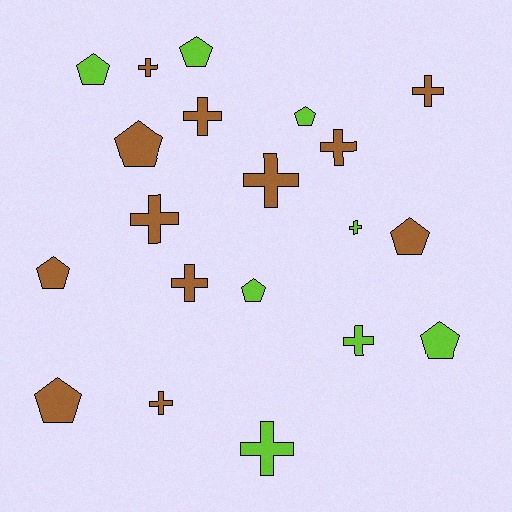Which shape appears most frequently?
Cross, with 11 objects.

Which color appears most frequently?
Brown, with 12 objects.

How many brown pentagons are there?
There are 4 brown pentagons.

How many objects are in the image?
There are 20 objects.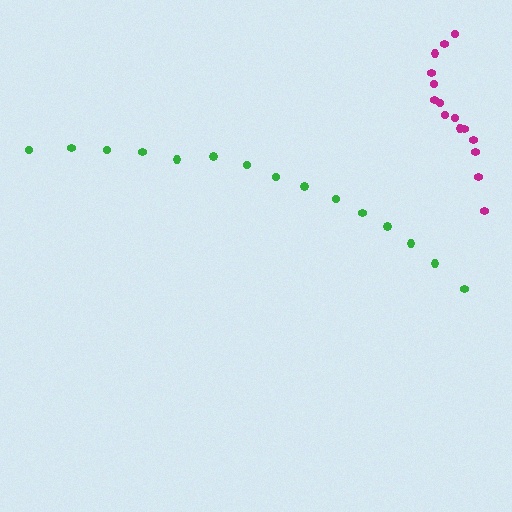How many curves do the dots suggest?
There are 2 distinct paths.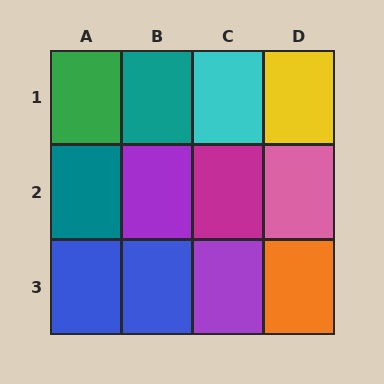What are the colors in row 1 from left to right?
Green, teal, cyan, yellow.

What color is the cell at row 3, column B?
Blue.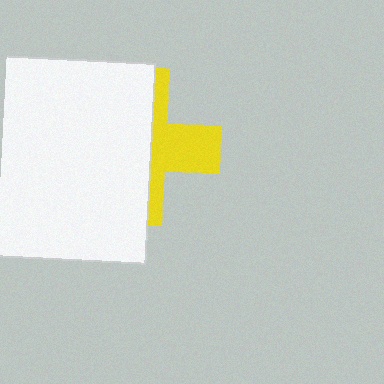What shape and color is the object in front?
The object in front is a white rectangle.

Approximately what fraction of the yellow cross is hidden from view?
Roughly 62% of the yellow cross is hidden behind the white rectangle.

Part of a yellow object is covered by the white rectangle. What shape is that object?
It is a cross.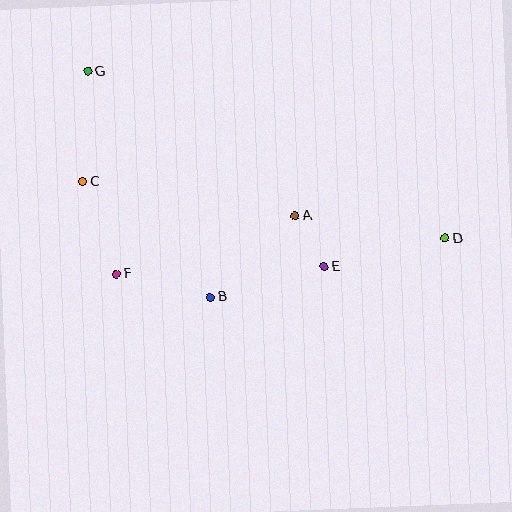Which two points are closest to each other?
Points A and E are closest to each other.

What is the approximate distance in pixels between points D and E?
The distance between D and E is approximately 124 pixels.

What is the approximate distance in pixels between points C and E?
The distance between C and E is approximately 256 pixels.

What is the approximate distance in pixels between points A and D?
The distance between A and D is approximately 152 pixels.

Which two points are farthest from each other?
Points D and G are farthest from each other.